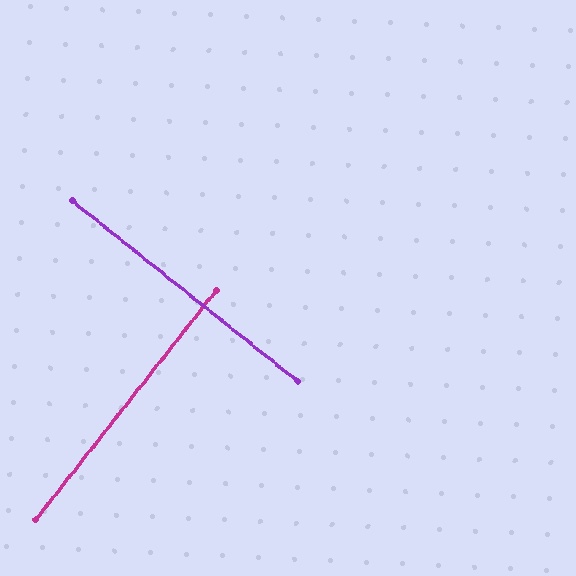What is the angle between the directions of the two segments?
Approximately 89 degrees.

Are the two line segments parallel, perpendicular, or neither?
Perpendicular — they meet at approximately 89°.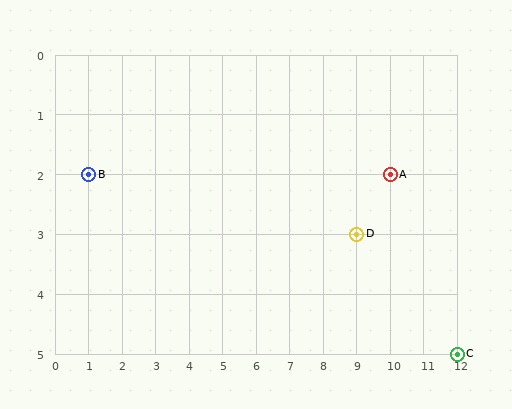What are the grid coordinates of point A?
Point A is at grid coordinates (10, 2).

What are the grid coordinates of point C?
Point C is at grid coordinates (12, 5).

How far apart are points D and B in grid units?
Points D and B are 8 columns and 1 row apart (about 8.1 grid units diagonally).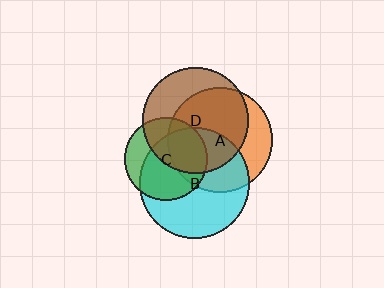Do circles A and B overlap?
Yes.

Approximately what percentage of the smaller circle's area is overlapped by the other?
Approximately 45%.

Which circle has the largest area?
Circle B (cyan).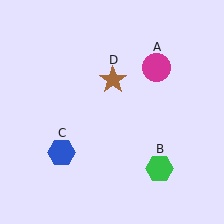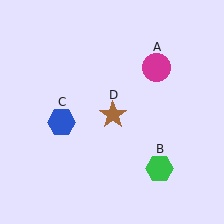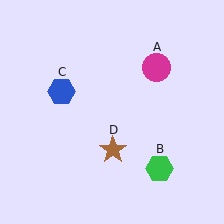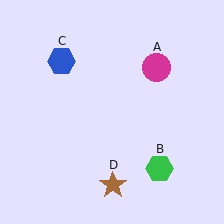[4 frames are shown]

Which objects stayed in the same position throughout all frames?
Magenta circle (object A) and green hexagon (object B) remained stationary.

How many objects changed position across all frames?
2 objects changed position: blue hexagon (object C), brown star (object D).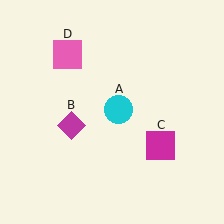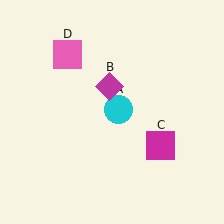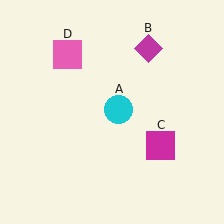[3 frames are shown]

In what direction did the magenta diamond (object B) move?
The magenta diamond (object B) moved up and to the right.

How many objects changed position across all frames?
1 object changed position: magenta diamond (object B).